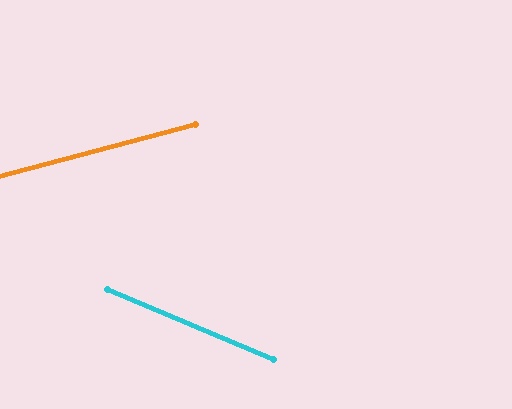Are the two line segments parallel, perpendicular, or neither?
Neither parallel nor perpendicular — they differ by about 38°.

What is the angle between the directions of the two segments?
Approximately 38 degrees.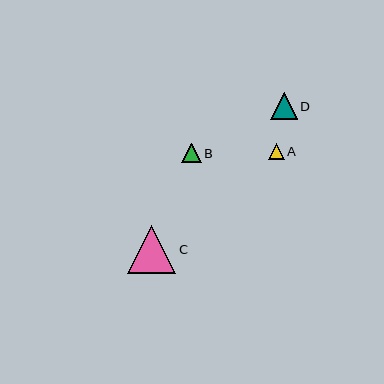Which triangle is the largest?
Triangle C is the largest with a size of approximately 48 pixels.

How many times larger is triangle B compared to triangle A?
Triangle B is approximately 1.2 times the size of triangle A.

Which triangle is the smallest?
Triangle A is the smallest with a size of approximately 16 pixels.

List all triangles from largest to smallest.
From largest to smallest: C, D, B, A.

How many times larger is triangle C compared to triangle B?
Triangle C is approximately 2.4 times the size of triangle B.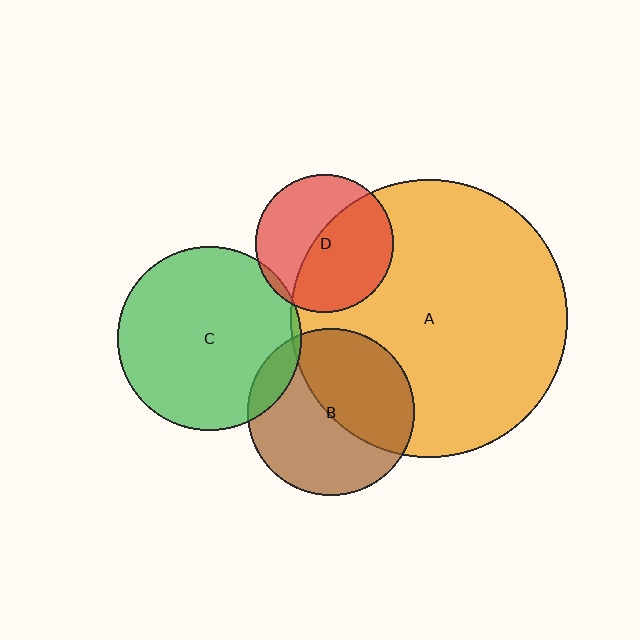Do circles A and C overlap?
Yes.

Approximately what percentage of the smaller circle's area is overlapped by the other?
Approximately 5%.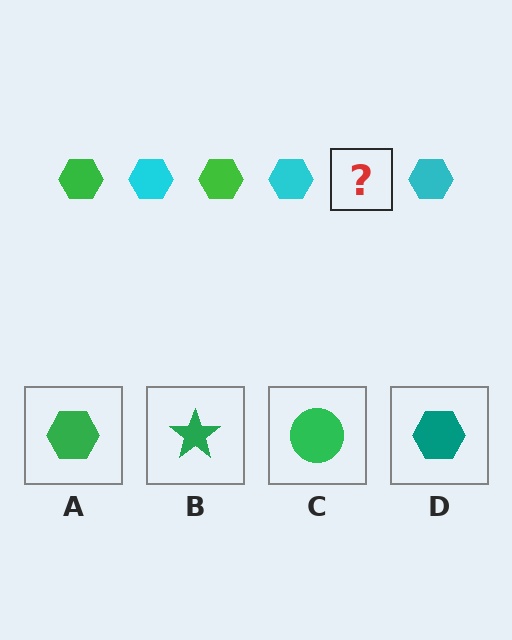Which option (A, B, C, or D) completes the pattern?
A.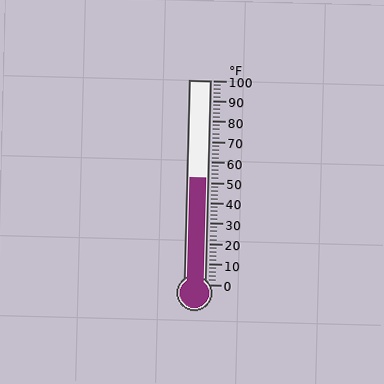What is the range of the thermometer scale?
The thermometer scale ranges from 0°F to 100°F.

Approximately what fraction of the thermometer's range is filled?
The thermometer is filled to approximately 50% of its range.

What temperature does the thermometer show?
The thermometer shows approximately 52°F.